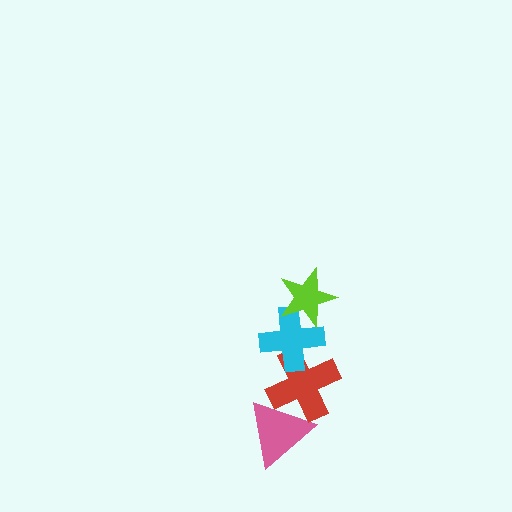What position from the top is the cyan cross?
The cyan cross is 2nd from the top.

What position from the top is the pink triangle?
The pink triangle is 4th from the top.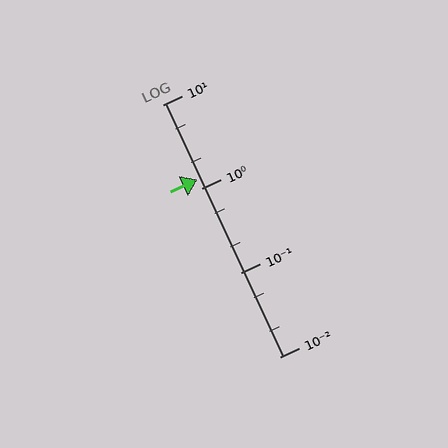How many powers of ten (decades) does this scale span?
The scale spans 3 decades, from 0.01 to 10.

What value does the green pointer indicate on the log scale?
The pointer indicates approximately 1.3.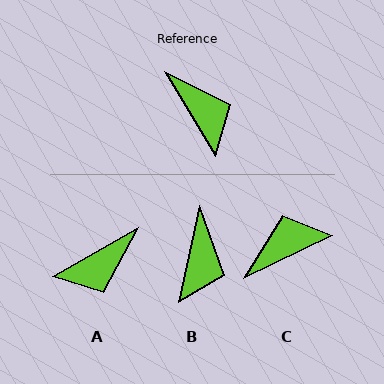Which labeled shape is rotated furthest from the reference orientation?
A, about 92 degrees away.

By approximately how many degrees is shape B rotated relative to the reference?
Approximately 44 degrees clockwise.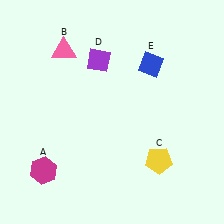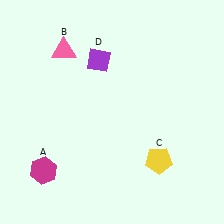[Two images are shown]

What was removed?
The blue diamond (E) was removed in Image 2.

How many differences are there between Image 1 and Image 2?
There is 1 difference between the two images.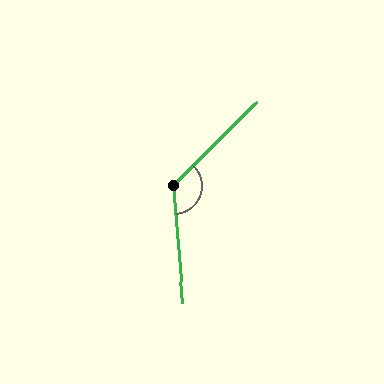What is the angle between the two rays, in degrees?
Approximately 130 degrees.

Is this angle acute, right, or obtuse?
It is obtuse.